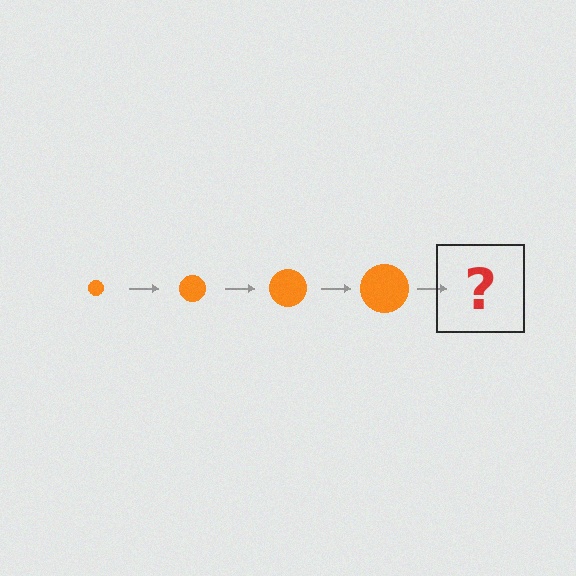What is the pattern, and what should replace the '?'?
The pattern is that the circle gets progressively larger each step. The '?' should be an orange circle, larger than the previous one.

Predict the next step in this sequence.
The next step is an orange circle, larger than the previous one.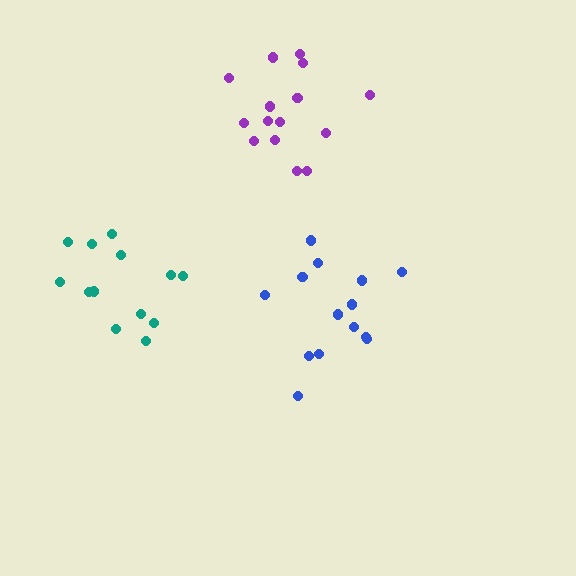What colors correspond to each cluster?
The clusters are colored: blue, purple, teal.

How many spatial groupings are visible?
There are 3 spatial groupings.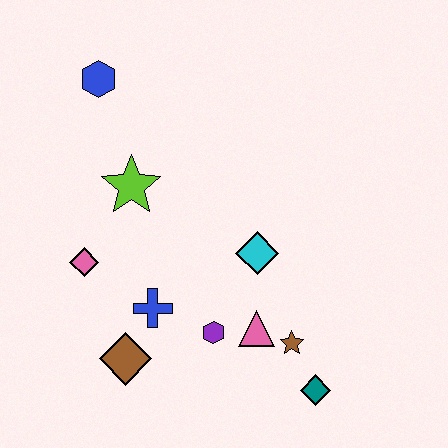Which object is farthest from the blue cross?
The blue hexagon is farthest from the blue cross.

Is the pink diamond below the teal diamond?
No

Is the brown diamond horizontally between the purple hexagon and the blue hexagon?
Yes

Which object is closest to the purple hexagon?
The pink triangle is closest to the purple hexagon.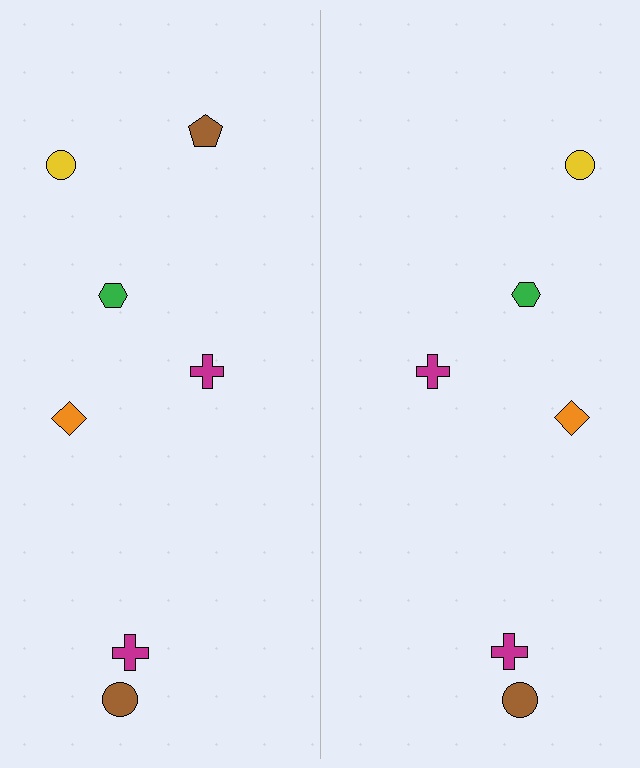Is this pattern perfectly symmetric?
No, the pattern is not perfectly symmetric. A brown pentagon is missing from the right side.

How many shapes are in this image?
There are 13 shapes in this image.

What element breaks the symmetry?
A brown pentagon is missing from the right side.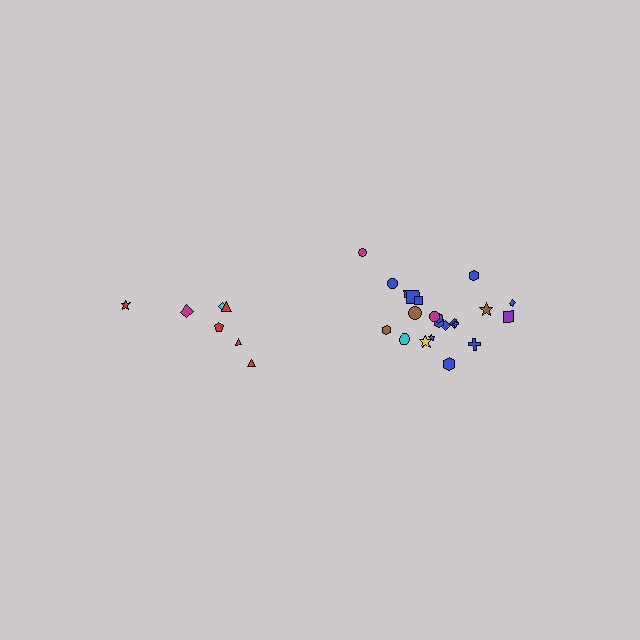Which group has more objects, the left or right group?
The right group.